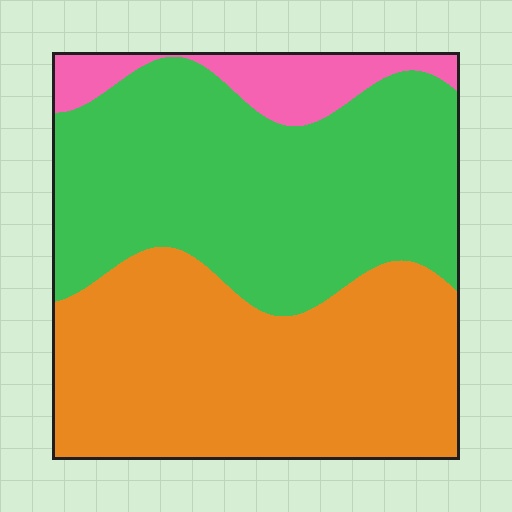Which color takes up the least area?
Pink, at roughly 10%.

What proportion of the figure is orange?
Orange covers about 45% of the figure.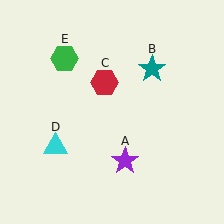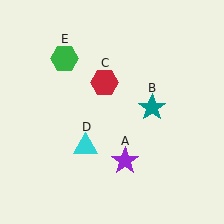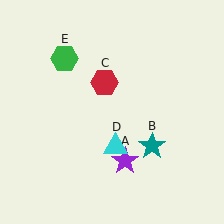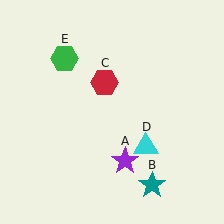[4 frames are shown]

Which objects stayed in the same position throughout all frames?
Purple star (object A) and red hexagon (object C) and green hexagon (object E) remained stationary.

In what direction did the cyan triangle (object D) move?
The cyan triangle (object D) moved right.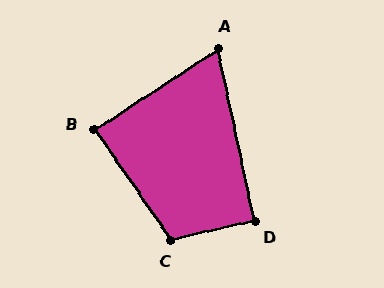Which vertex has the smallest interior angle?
A, at approximately 69 degrees.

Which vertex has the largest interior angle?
C, at approximately 111 degrees.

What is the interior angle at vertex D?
Approximately 91 degrees (approximately right).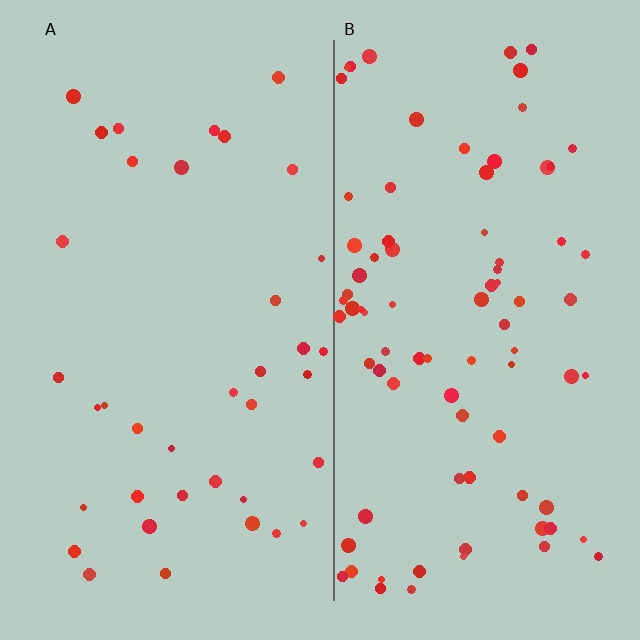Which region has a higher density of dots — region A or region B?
B (the right).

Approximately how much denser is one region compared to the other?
Approximately 2.2× — region B over region A.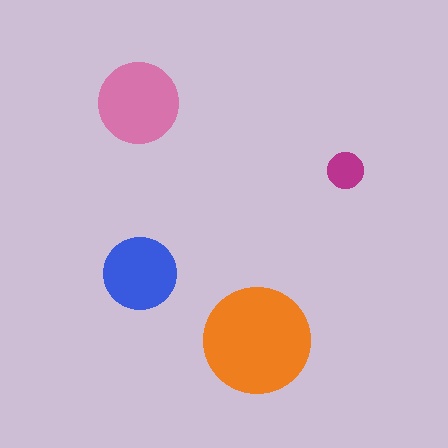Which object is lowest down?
The orange circle is bottommost.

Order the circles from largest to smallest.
the orange one, the pink one, the blue one, the magenta one.